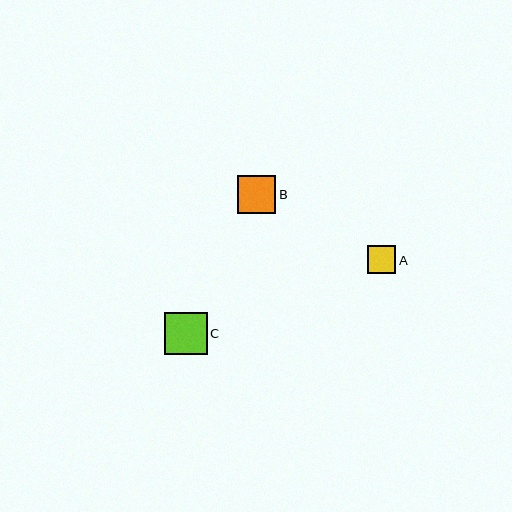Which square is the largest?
Square C is the largest with a size of approximately 42 pixels.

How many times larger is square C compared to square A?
Square C is approximately 1.5 times the size of square A.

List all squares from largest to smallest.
From largest to smallest: C, B, A.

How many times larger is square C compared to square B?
Square C is approximately 1.1 times the size of square B.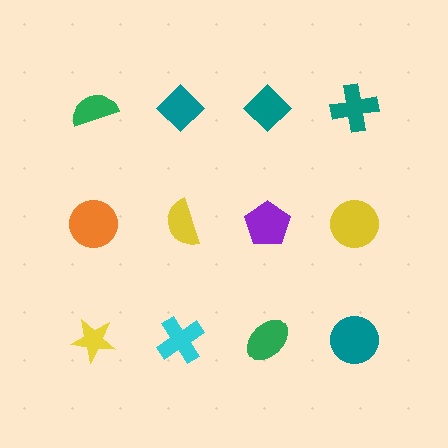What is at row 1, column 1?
A green semicircle.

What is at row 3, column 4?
A teal circle.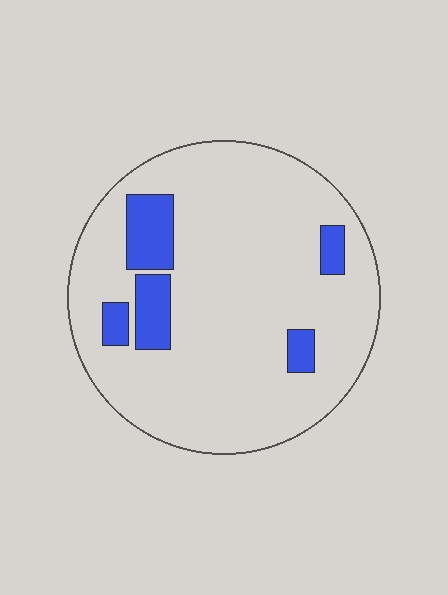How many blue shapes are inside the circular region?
5.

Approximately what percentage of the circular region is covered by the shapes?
Approximately 15%.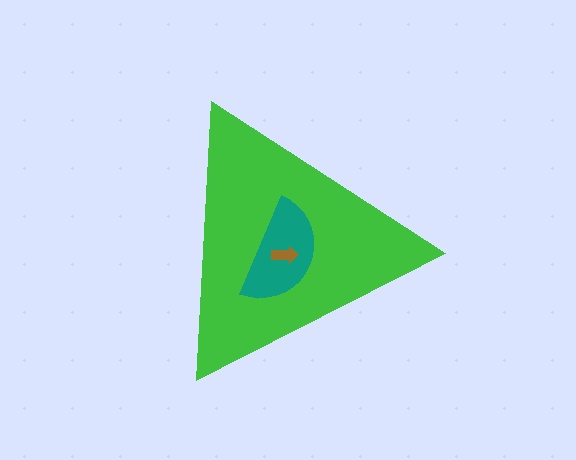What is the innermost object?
The brown arrow.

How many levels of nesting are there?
3.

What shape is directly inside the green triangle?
The teal semicircle.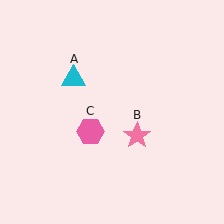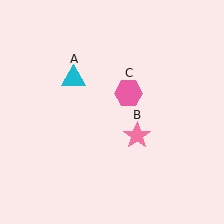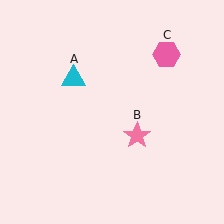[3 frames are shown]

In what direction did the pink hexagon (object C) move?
The pink hexagon (object C) moved up and to the right.